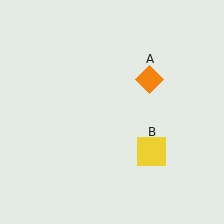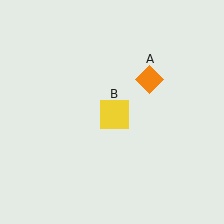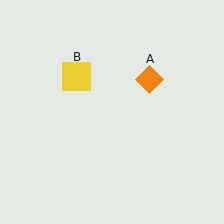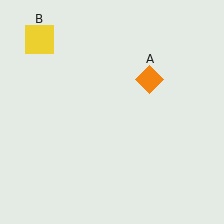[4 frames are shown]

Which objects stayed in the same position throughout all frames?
Orange diamond (object A) remained stationary.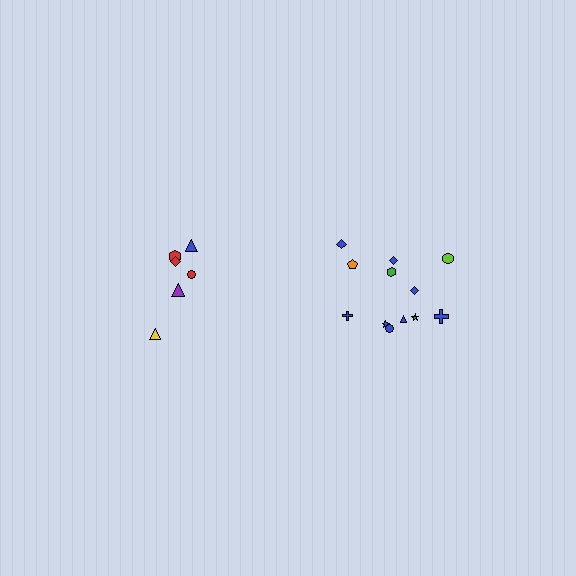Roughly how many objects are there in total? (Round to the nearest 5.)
Roughly 20 objects in total.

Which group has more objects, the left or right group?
The right group.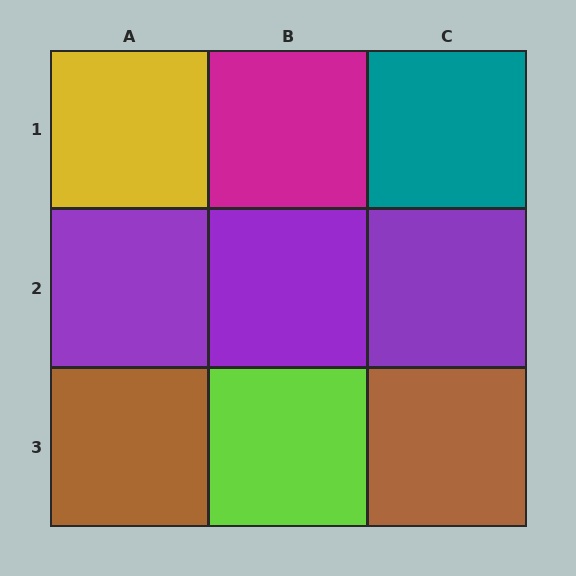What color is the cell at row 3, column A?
Brown.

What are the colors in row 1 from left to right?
Yellow, magenta, teal.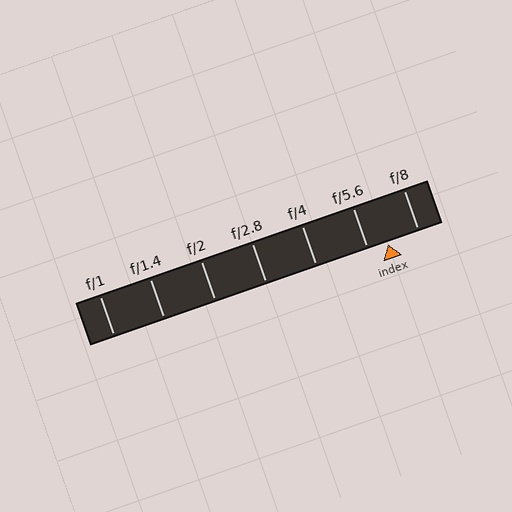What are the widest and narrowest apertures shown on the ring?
The widest aperture shown is f/1 and the narrowest is f/8.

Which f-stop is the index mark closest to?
The index mark is closest to f/5.6.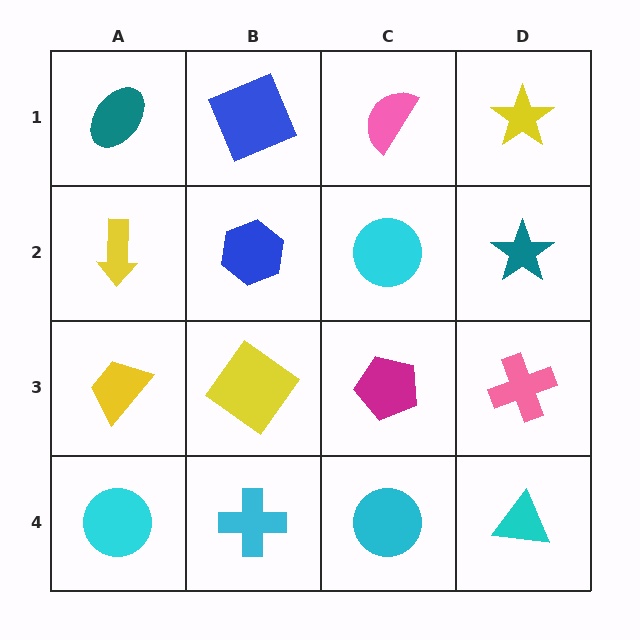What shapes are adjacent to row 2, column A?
A teal ellipse (row 1, column A), a yellow trapezoid (row 3, column A), a blue hexagon (row 2, column B).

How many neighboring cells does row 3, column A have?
3.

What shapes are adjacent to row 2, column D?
A yellow star (row 1, column D), a pink cross (row 3, column D), a cyan circle (row 2, column C).